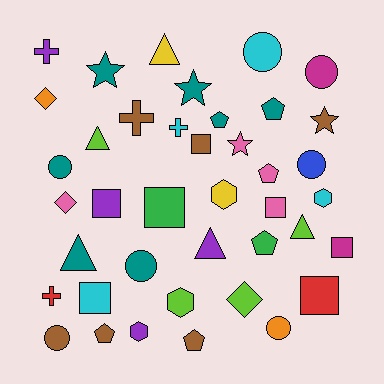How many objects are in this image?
There are 40 objects.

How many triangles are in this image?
There are 5 triangles.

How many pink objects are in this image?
There are 4 pink objects.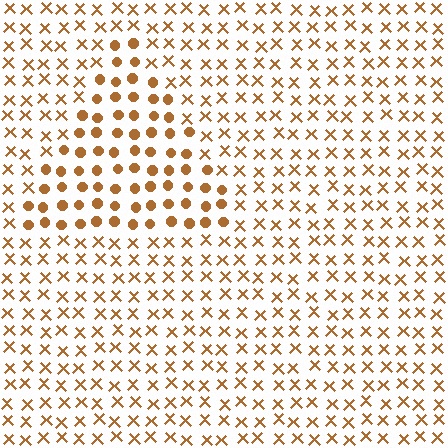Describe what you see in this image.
The image is filled with small brown elements arranged in a uniform grid. A triangle-shaped region contains circles, while the surrounding area contains X marks. The boundary is defined purely by the change in element shape.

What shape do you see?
I see a triangle.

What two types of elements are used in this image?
The image uses circles inside the triangle region and X marks outside it.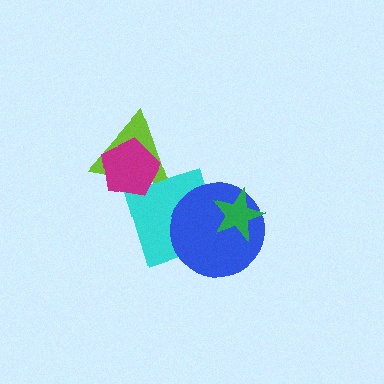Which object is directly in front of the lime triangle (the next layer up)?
The cyan square is directly in front of the lime triangle.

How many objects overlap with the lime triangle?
2 objects overlap with the lime triangle.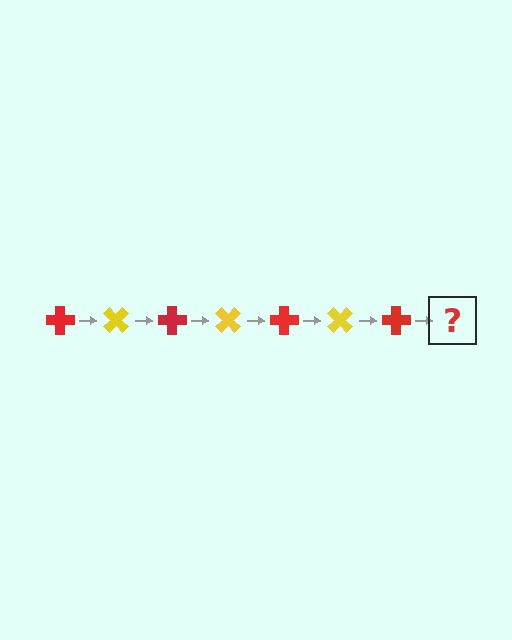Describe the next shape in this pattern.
It should be a yellow cross, rotated 315 degrees from the start.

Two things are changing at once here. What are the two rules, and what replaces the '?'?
The two rules are that it rotates 45 degrees each step and the color cycles through red and yellow. The '?' should be a yellow cross, rotated 315 degrees from the start.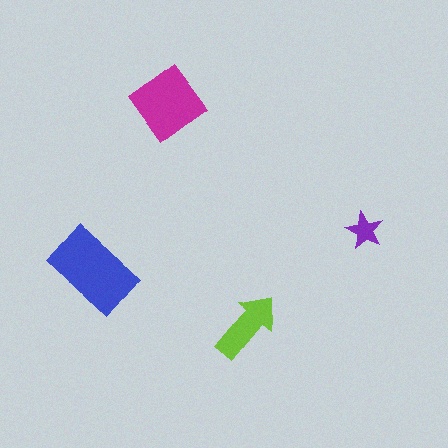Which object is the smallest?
The purple star.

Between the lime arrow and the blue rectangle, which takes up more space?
The blue rectangle.